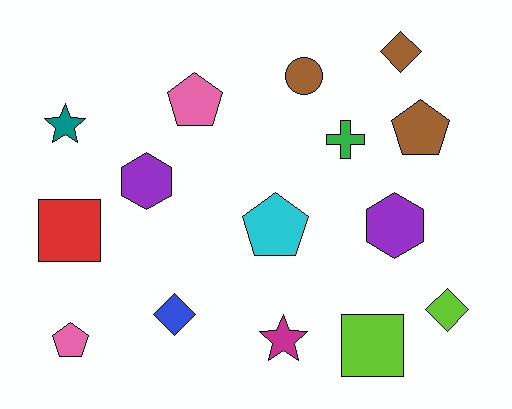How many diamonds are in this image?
There are 3 diamonds.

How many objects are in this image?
There are 15 objects.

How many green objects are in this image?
There is 1 green object.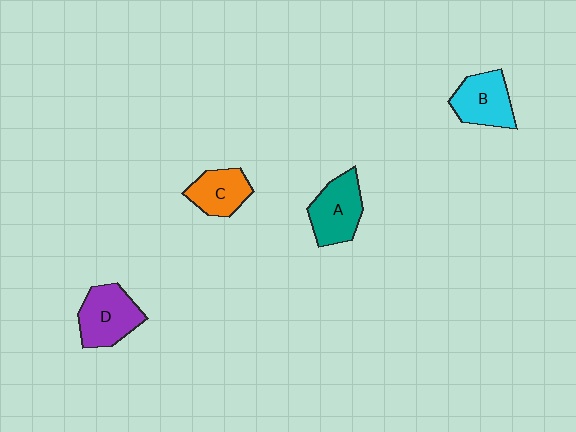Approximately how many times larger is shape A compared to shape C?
Approximately 1.2 times.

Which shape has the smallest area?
Shape C (orange).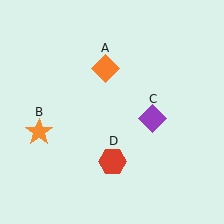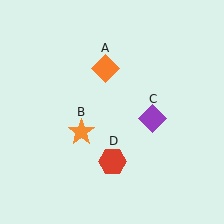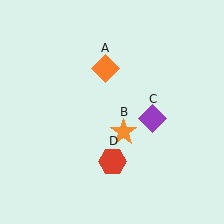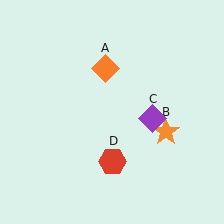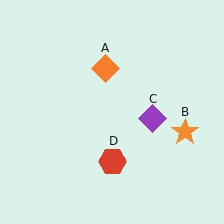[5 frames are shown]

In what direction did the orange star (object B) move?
The orange star (object B) moved right.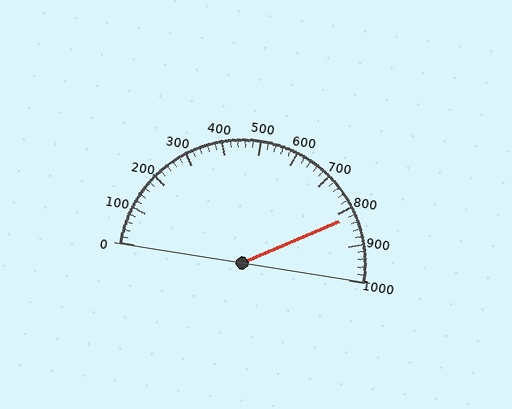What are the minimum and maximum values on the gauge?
The gauge ranges from 0 to 1000.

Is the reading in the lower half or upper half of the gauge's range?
The reading is in the upper half of the range (0 to 1000).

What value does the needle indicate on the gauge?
The needle indicates approximately 820.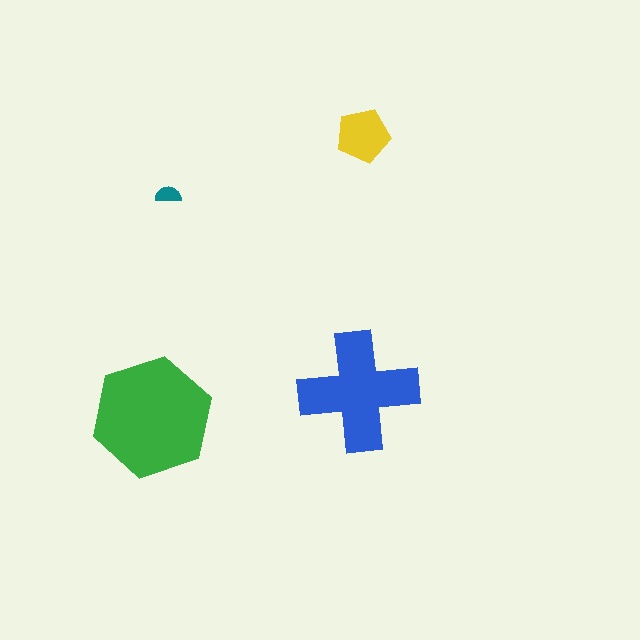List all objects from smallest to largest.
The teal semicircle, the yellow pentagon, the blue cross, the green hexagon.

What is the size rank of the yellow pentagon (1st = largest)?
3rd.